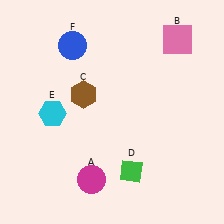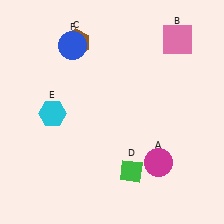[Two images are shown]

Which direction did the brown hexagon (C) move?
The brown hexagon (C) moved up.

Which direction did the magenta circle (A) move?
The magenta circle (A) moved right.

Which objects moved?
The objects that moved are: the magenta circle (A), the brown hexagon (C).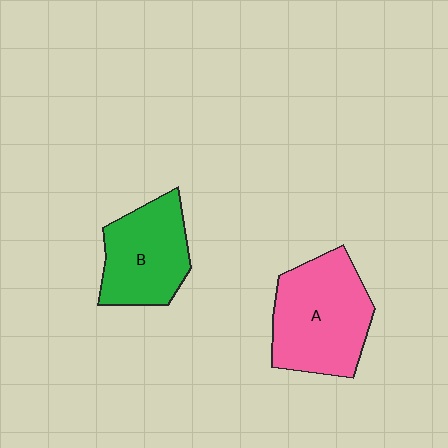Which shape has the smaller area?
Shape B (green).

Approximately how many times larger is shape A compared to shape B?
Approximately 1.3 times.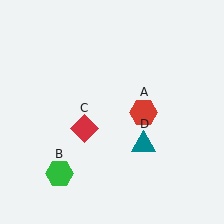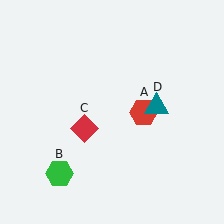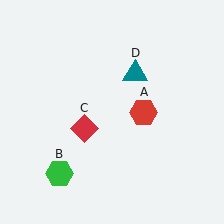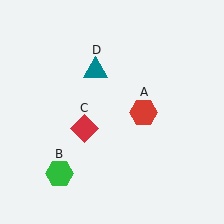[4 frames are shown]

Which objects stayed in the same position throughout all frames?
Red hexagon (object A) and green hexagon (object B) and red diamond (object C) remained stationary.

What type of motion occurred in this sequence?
The teal triangle (object D) rotated counterclockwise around the center of the scene.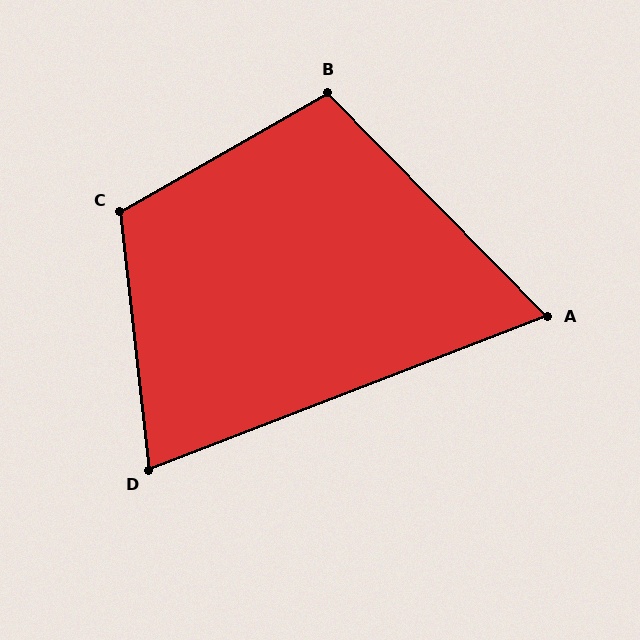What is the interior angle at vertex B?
Approximately 105 degrees (obtuse).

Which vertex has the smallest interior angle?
A, at approximately 67 degrees.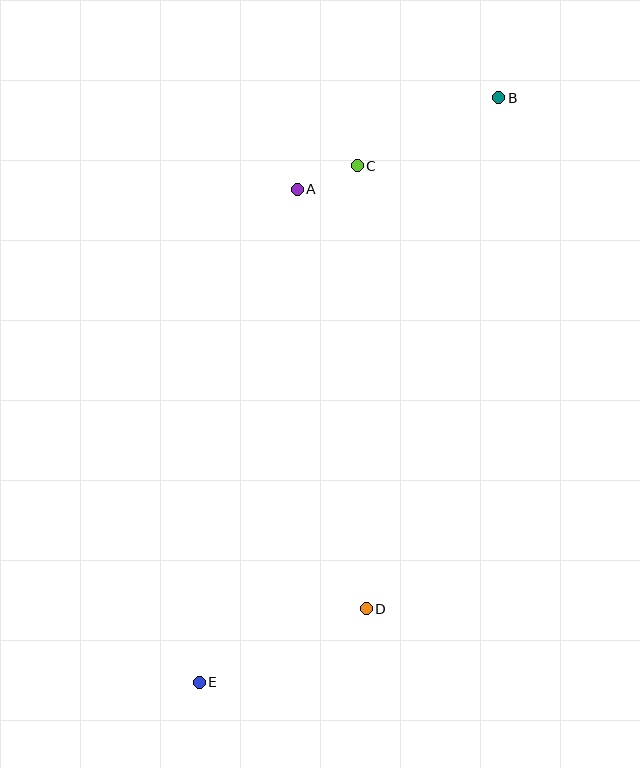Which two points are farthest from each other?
Points B and E are farthest from each other.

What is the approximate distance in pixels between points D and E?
The distance between D and E is approximately 182 pixels.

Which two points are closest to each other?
Points A and C are closest to each other.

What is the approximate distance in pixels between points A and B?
The distance between A and B is approximately 221 pixels.